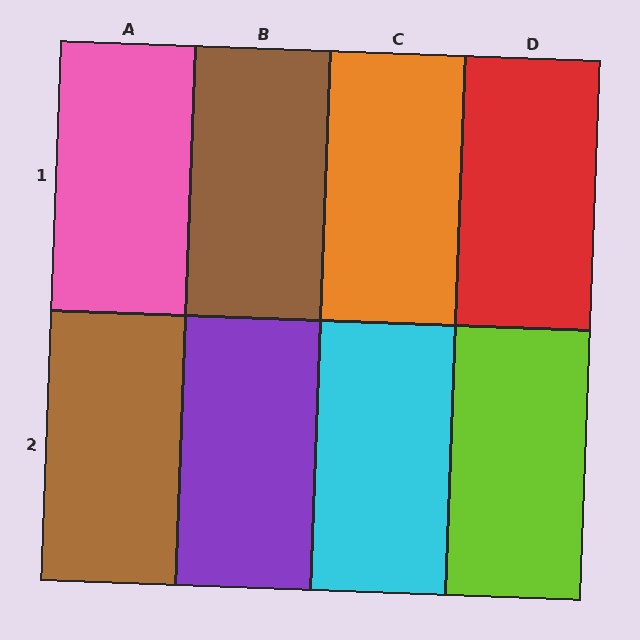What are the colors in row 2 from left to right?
Brown, purple, cyan, lime.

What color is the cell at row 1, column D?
Red.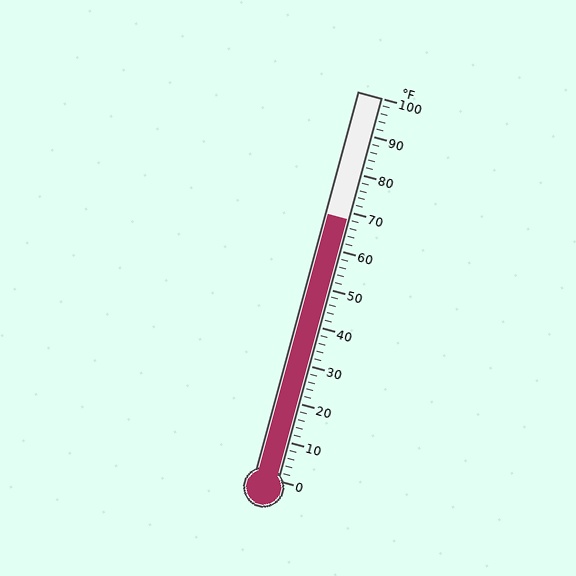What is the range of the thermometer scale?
The thermometer scale ranges from 0°F to 100°F.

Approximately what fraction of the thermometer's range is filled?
The thermometer is filled to approximately 70% of its range.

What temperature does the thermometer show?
The thermometer shows approximately 68°F.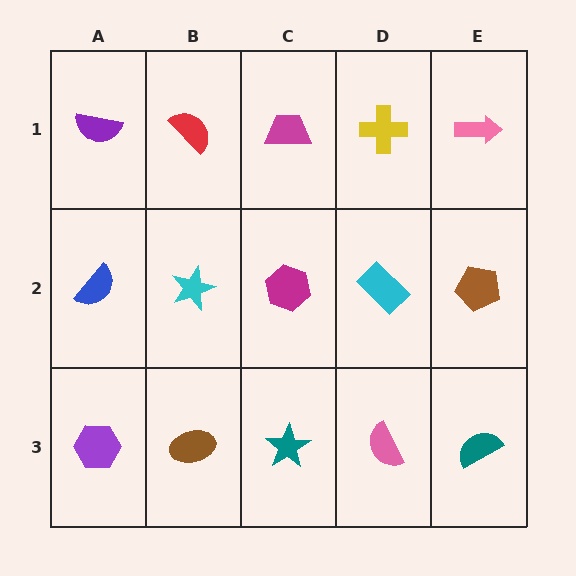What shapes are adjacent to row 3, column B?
A cyan star (row 2, column B), a purple hexagon (row 3, column A), a teal star (row 3, column C).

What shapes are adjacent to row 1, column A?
A blue semicircle (row 2, column A), a red semicircle (row 1, column B).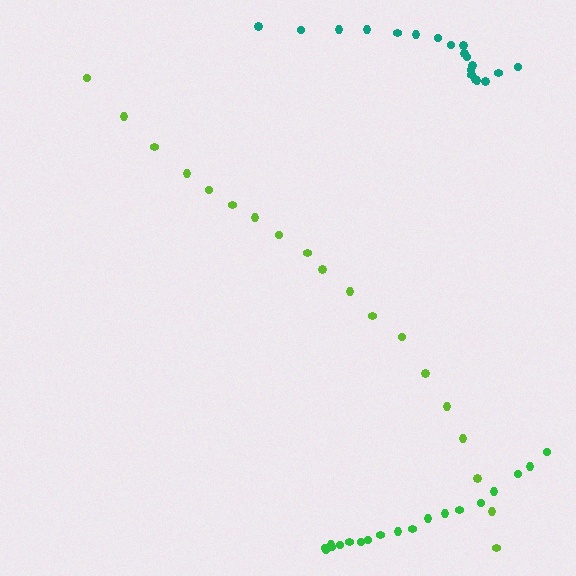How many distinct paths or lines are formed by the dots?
There are 3 distinct paths.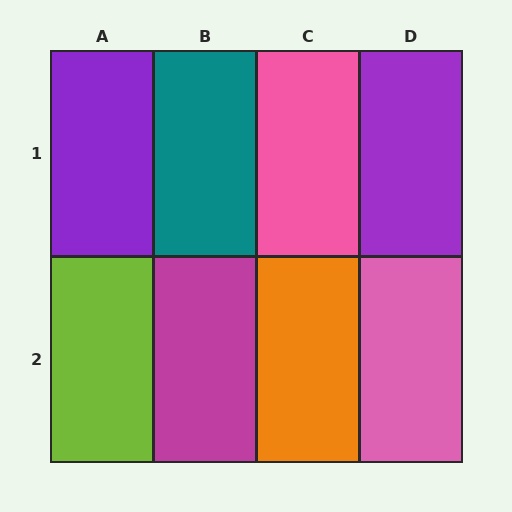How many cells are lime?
1 cell is lime.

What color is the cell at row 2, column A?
Lime.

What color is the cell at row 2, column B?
Magenta.